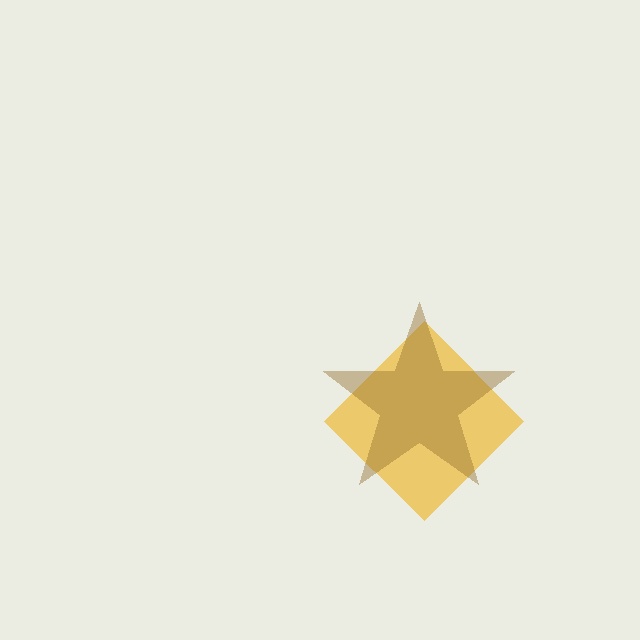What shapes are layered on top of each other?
The layered shapes are: a yellow diamond, a brown star.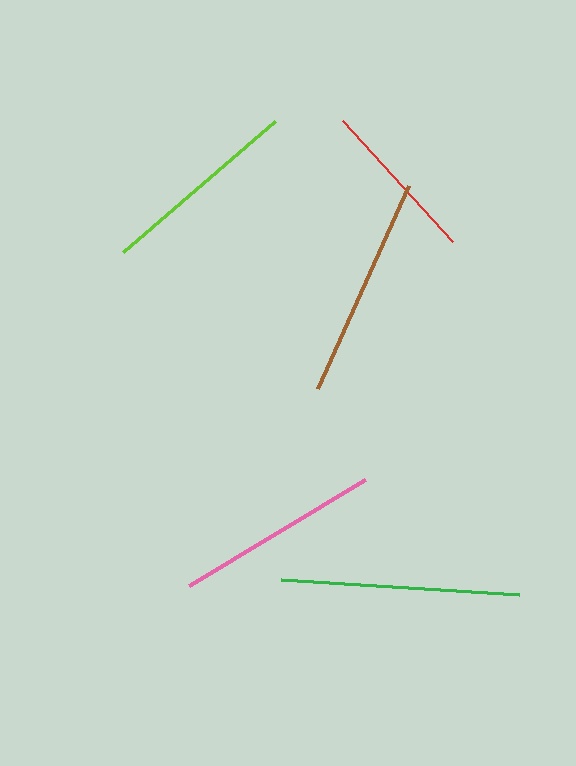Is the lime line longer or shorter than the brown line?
The brown line is longer than the lime line.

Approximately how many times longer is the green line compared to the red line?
The green line is approximately 1.5 times the length of the red line.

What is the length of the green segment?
The green segment is approximately 239 pixels long.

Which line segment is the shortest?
The red line is the shortest at approximately 164 pixels.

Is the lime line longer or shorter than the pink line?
The pink line is longer than the lime line.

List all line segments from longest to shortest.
From longest to shortest: green, brown, pink, lime, red.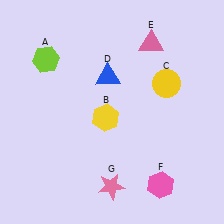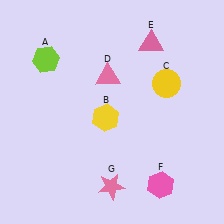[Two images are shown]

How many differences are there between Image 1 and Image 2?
There is 1 difference between the two images.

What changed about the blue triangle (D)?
In Image 1, D is blue. In Image 2, it changed to pink.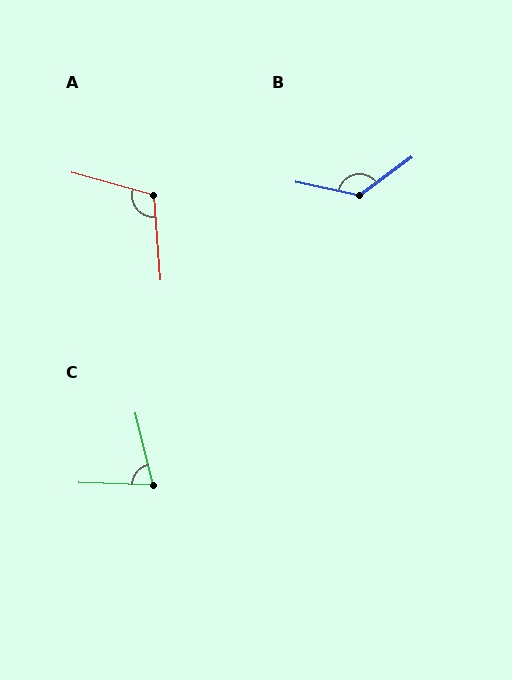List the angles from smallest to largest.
C (74°), A (109°), B (132°).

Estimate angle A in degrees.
Approximately 109 degrees.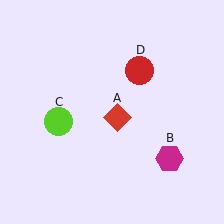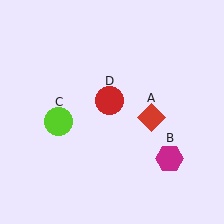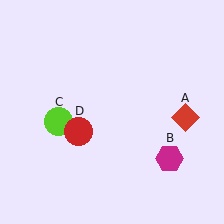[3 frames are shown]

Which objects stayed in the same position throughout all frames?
Magenta hexagon (object B) and lime circle (object C) remained stationary.